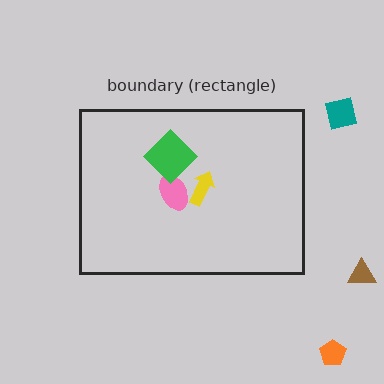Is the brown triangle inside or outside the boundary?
Outside.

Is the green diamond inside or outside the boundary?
Inside.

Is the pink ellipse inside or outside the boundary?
Inside.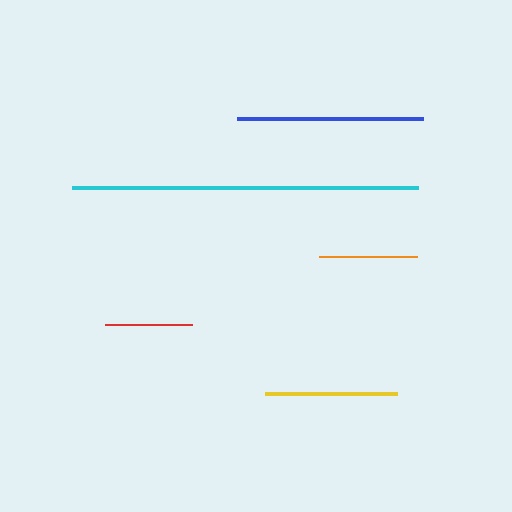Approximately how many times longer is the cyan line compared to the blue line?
The cyan line is approximately 1.9 times the length of the blue line.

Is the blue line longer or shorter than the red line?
The blue line is longer than the red line.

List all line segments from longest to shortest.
From longest to shortest: cyan, blue, yellow, orange, red.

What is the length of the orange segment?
The orange segment is approximately 98 pixels long.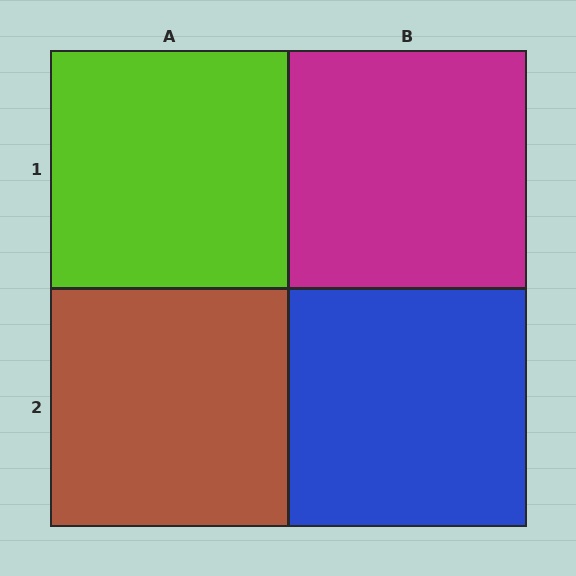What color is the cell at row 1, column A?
Lime.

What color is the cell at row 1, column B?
Magenta.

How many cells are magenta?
1 cell is magenta.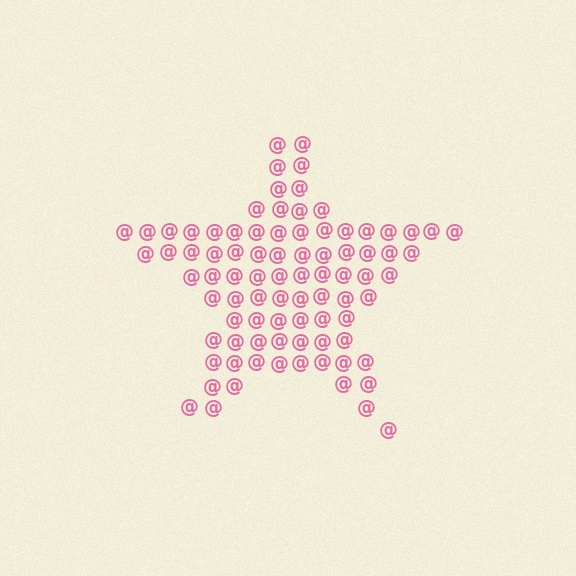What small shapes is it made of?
It is made of small at signs.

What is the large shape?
The large shape is a star.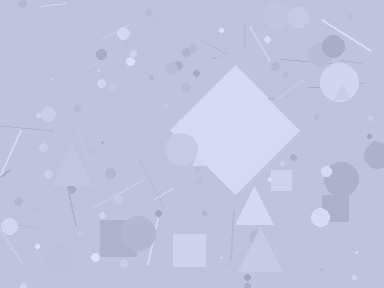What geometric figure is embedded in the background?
A diamond is embedded in the background.